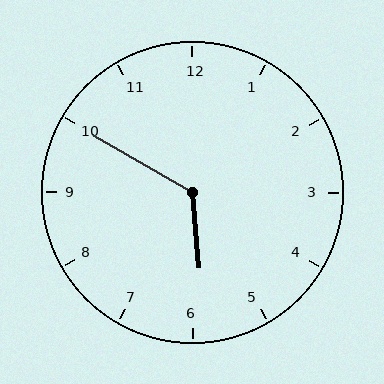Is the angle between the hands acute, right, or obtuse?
It is obtuse.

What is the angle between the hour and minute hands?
Approximately 125 degrees.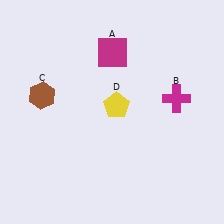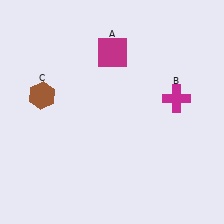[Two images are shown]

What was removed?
The yellow pentagon (D) was removed in Image 2.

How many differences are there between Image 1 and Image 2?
There is 1 difference between the two images.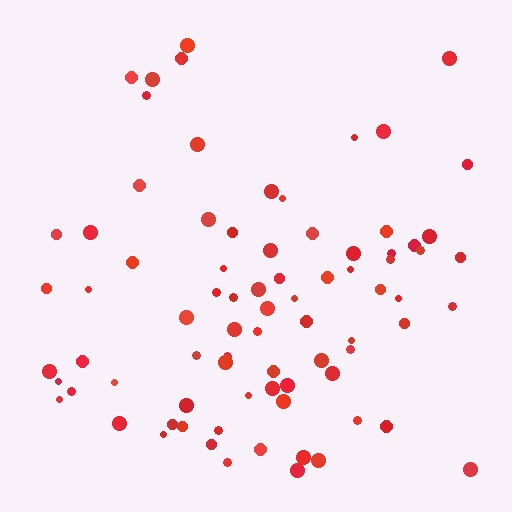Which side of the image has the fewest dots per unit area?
The top.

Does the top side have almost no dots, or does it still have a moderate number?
Still a moderate number, just noticeably fewer than the bottom.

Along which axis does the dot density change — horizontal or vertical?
Vertical.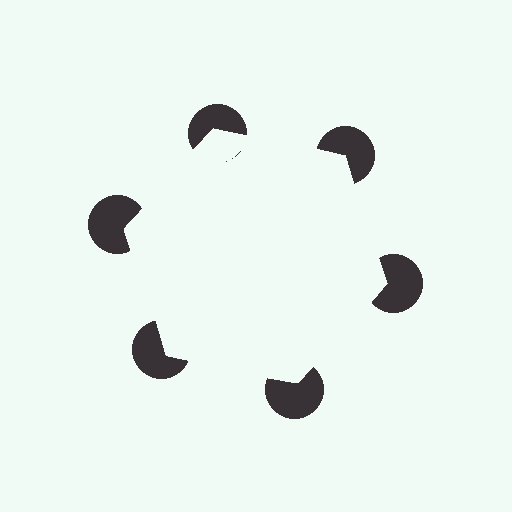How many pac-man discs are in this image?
There are 6 — one at each vertex of the illusory hexagon.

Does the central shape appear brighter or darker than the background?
It typically appears slightly brighter than the background, even though no actual brightness change is drawn.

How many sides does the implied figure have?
6 sides.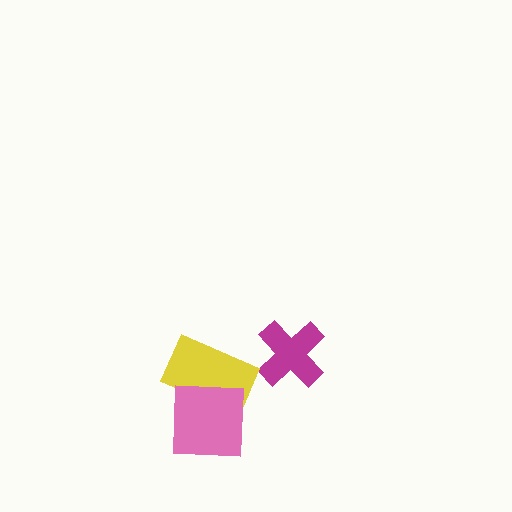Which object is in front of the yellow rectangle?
The pink square is in front of the yellow rectangle.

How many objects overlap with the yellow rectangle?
1 object overlaps with the yellow rectangle.